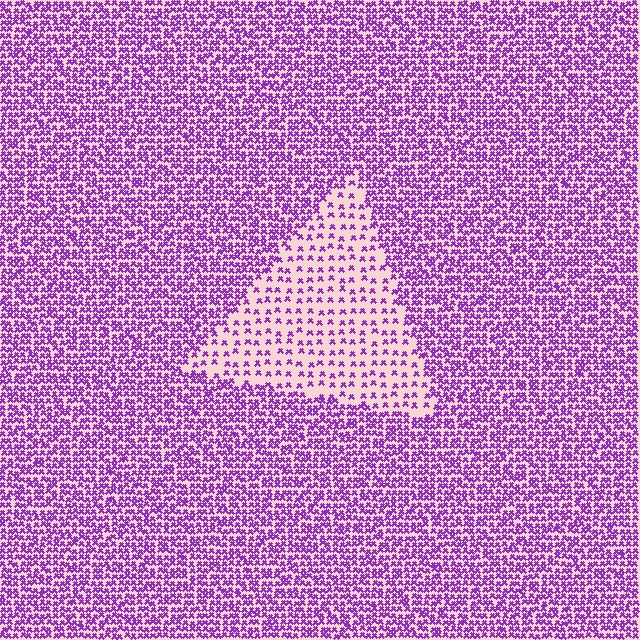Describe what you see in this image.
The image contains small purple elements arranged at two different densities. A triangle-shaped region is visible where the elements are less densely packed than the surrounding area.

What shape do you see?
I see a triangle.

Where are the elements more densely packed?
The elements are more densely packed outside the triangle boundary.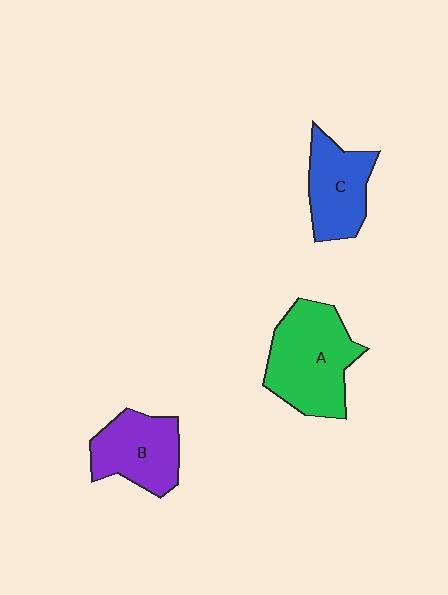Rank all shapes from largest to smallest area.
From largest to smallest: A (green), B (purple), C (blue).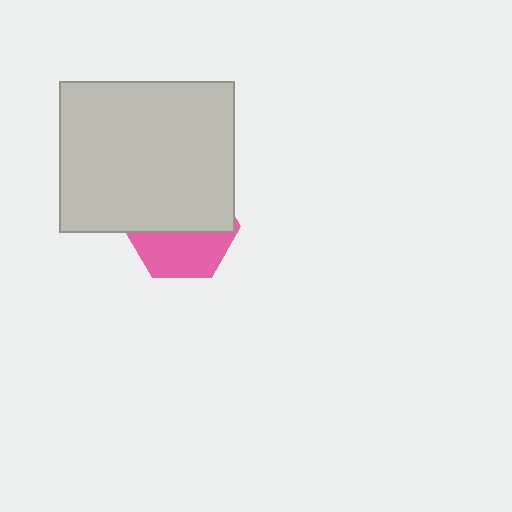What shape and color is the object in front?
The object in front is a light gray rectangle.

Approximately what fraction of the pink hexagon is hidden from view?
Roughly 58% of the pink hexagon is hidden behind the light gray rectangle.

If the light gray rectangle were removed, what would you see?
You would see the complete pink hexagon.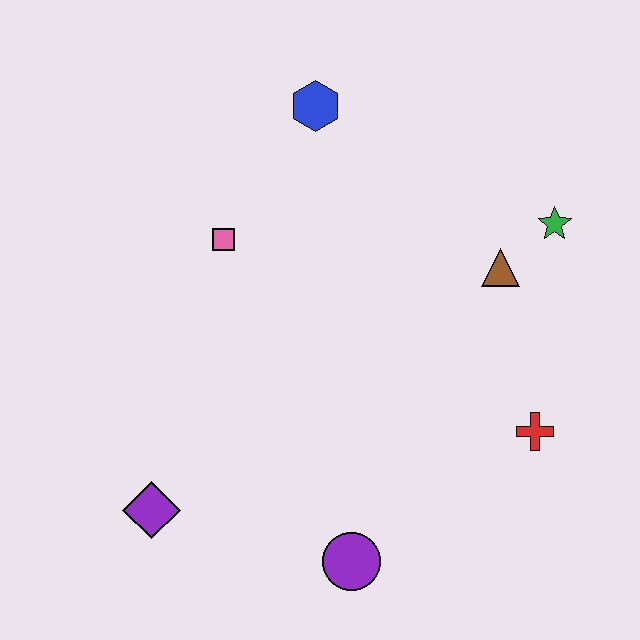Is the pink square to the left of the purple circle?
Yes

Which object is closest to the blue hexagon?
The pink square is closest to the blue hexagon.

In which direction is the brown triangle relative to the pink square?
The brown triangle is to the right of the pink square.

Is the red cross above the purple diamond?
Yes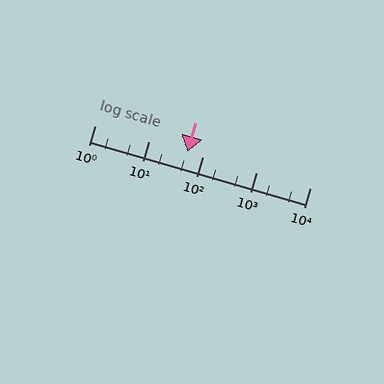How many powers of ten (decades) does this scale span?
The scale spans 4 decades, from 1 to 10000.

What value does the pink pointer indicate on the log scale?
The pointer indicates approximately 52.